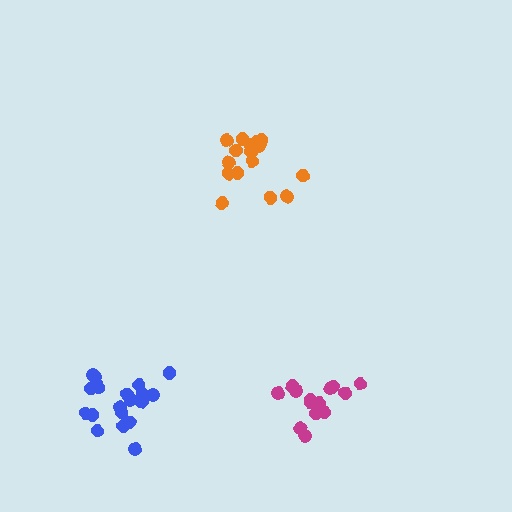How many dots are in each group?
Group 1: 16 dots, Group 2: 19 dots, Group 3: 16 dots (51 total).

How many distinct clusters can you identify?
There are 3 distinct clusters.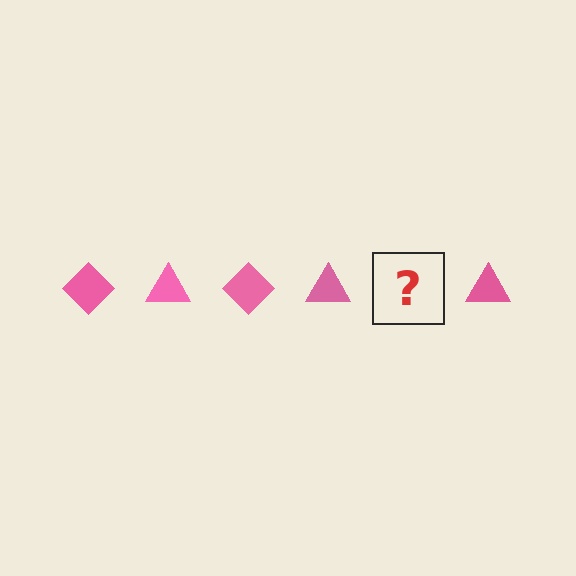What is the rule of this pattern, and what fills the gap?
The rule is that the pattern cycles through diamond, triangle shapes in pink. The gap should be filled with a pink diamond.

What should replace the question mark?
The question mark should be replaced with a pink diamond.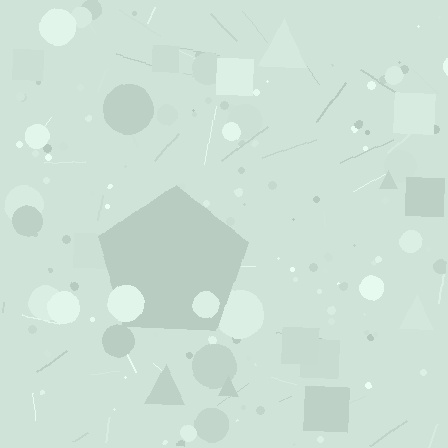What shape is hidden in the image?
A pentagon is hidden in the image.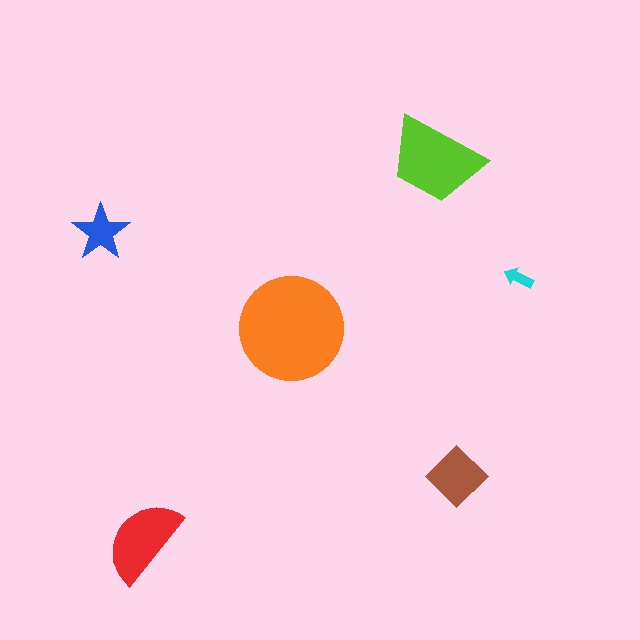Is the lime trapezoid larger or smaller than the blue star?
Larger.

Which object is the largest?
The orange circle.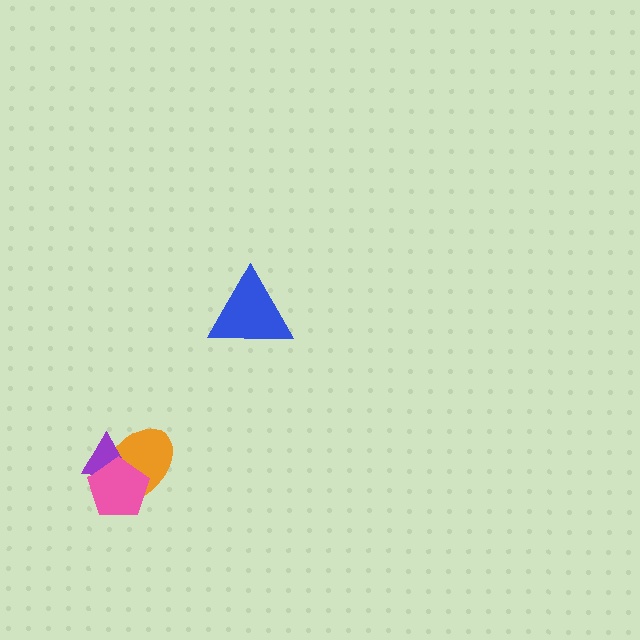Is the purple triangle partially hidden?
Yes, it is partially covered by another shape.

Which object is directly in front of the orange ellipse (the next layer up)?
The purple triangle is directly in front of the orange ellipse.